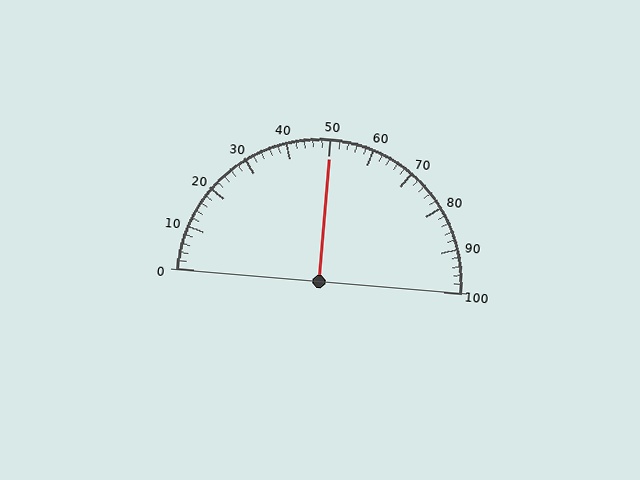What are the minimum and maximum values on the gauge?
The gauge ranges from 0 to 100.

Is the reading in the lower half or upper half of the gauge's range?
The reading is in the upper half of the range (0 to 100).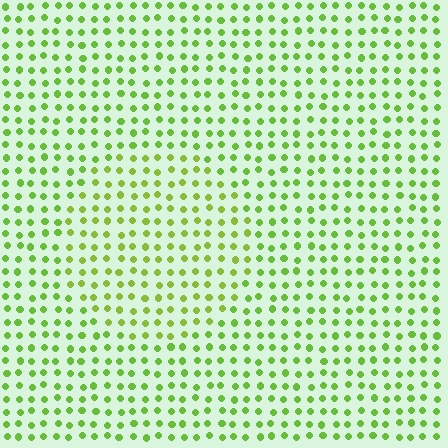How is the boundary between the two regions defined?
The boundary is defined purely by a slight shift in hue (about 14 degrees). Spacing, size, and orientation are identical on both sides.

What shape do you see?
I see a circle.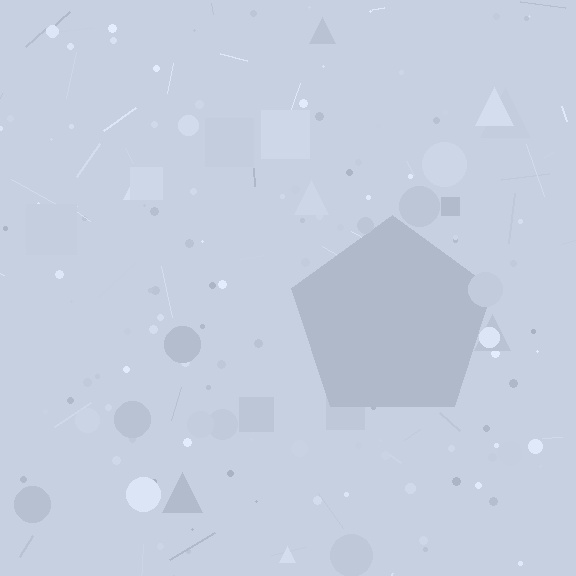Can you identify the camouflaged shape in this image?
The camouflaged shape is a pentagon.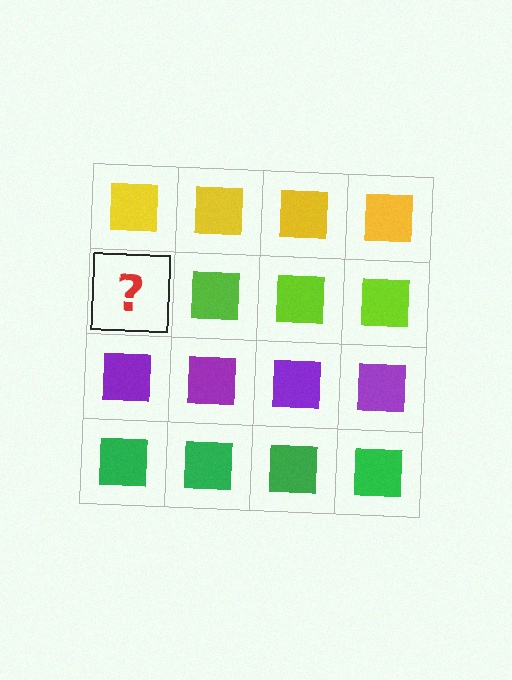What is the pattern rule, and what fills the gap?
The rule is that each row has a consistent color. The gap should be filled with a lime square.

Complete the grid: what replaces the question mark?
The question mark should be replaced with a lime square.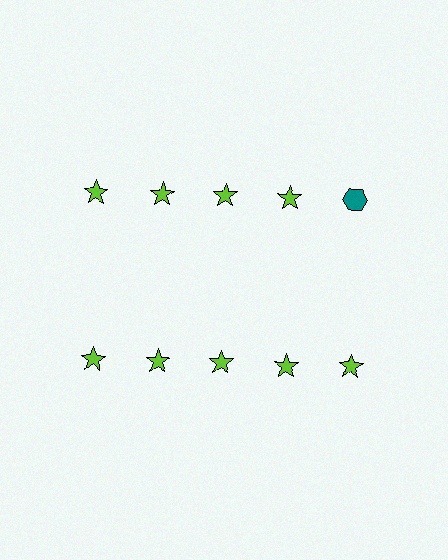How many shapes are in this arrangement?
There are 10 shapes arranged in a grid pattern.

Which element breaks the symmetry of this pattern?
The teal hexagon in the top row, rightmost column breaks the symmetry. All other shapes are lime stars.